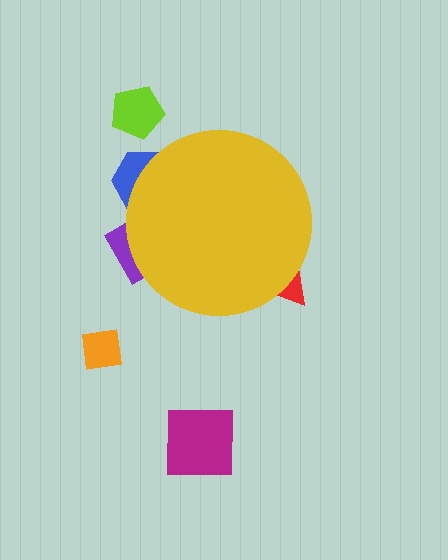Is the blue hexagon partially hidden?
Yes, the blue hexagon is partially hidden behind the yellow circle.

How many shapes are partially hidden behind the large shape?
3 shapes are partially hidden.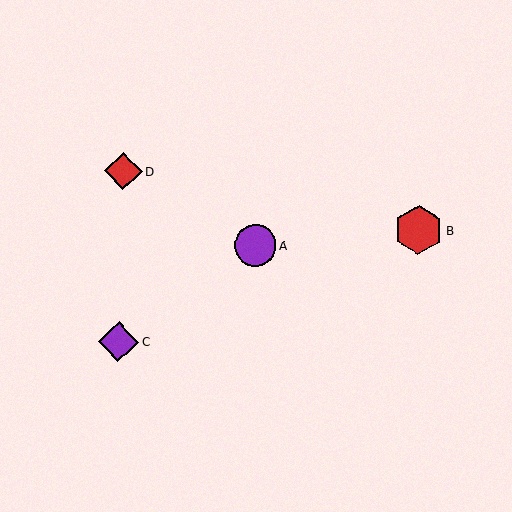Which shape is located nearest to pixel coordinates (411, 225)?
The red hexagon (labeled B) at (419, 230) is nearest to that location.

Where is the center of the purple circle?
The center of the purple circle is at (255, 245).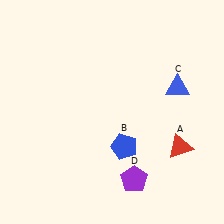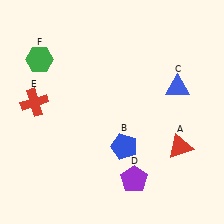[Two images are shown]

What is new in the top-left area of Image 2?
A red cross (E) was added in the top-left area of Image 2.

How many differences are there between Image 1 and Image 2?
There are 2 differences between the two images.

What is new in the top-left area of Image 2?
A green hexagon (F) was added in the top-left area of Image 2.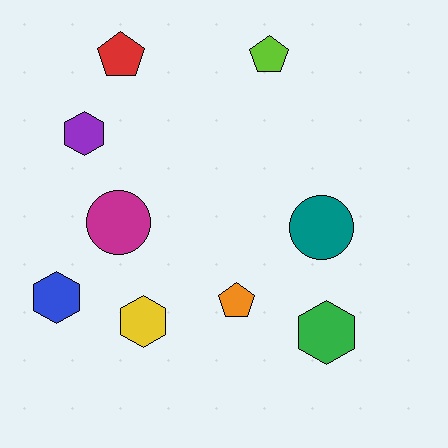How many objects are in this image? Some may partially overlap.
There are 9 objects.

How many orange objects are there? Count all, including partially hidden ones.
There is 1 orange object.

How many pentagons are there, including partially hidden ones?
There are 3 pentagons.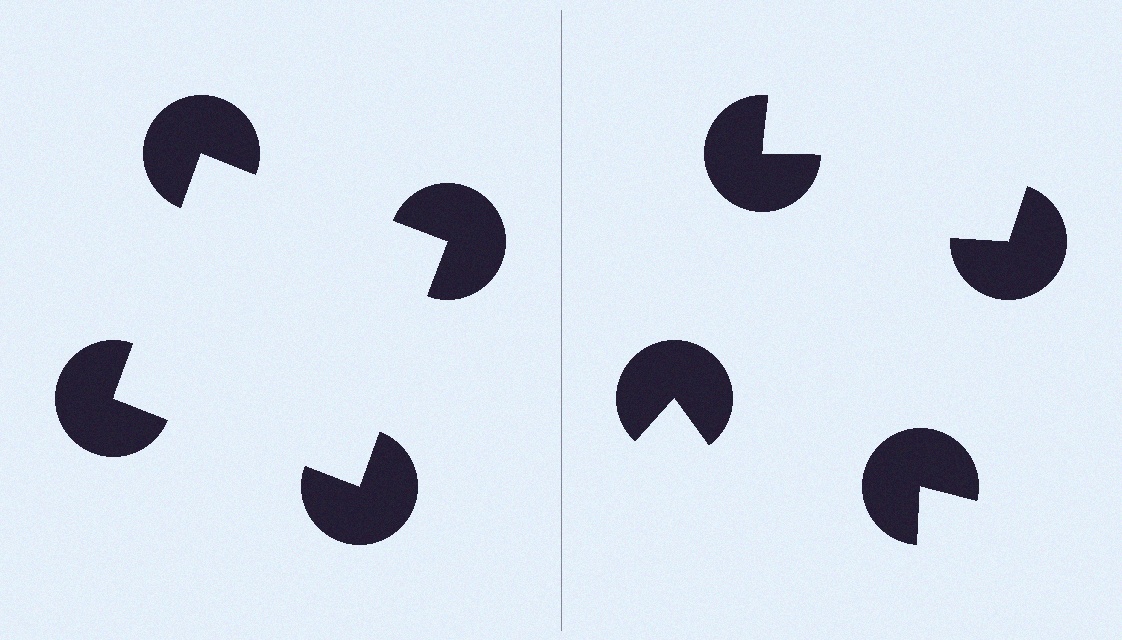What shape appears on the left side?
An illusory square.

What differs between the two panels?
The pac-man discs are positioned identically on both sides; only the wedge orientations differ. On the left they align to a square; on the right they are misaligned.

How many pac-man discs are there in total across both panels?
8 — 4 on each side.